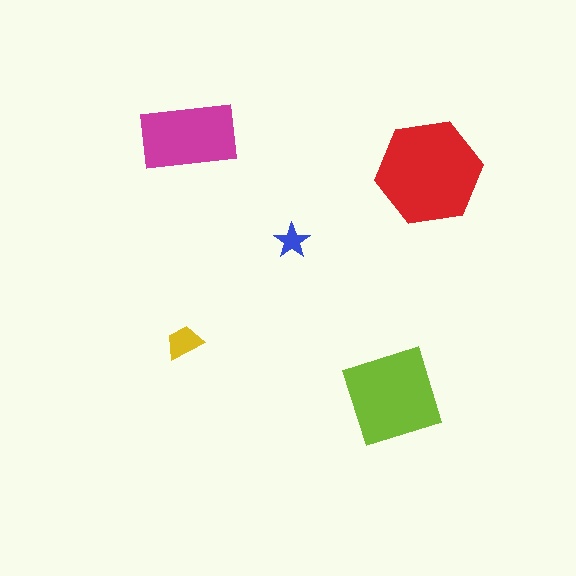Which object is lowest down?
The lime square is bottommost.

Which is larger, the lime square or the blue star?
The lime square.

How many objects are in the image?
There are 5 objects in the image.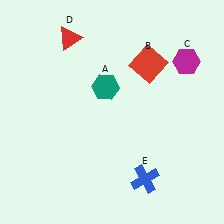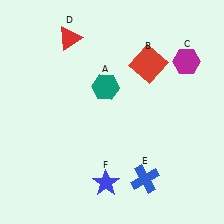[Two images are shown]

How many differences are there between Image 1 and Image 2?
There is 1 difference between the two images.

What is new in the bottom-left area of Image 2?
A blue star (F) was added in the bottom-left area of Image 2.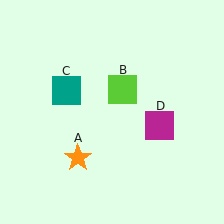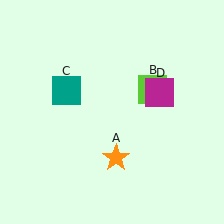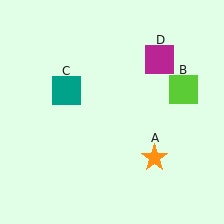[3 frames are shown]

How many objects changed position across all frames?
3 objects changed position: orange star (object A), lime square (object B), magenta square (object D).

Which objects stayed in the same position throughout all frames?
Teal square (object C) remained stationary.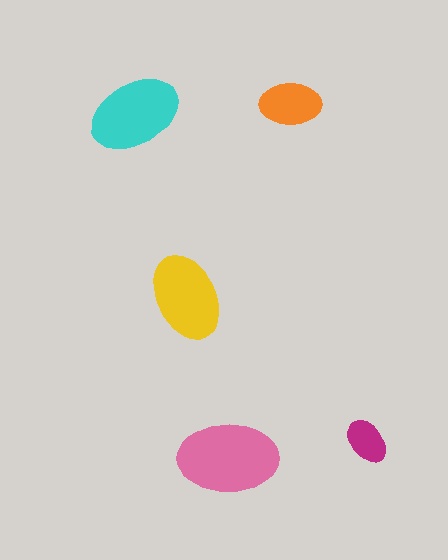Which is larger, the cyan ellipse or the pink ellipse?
The pink one.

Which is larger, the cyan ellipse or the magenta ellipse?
The cyan one.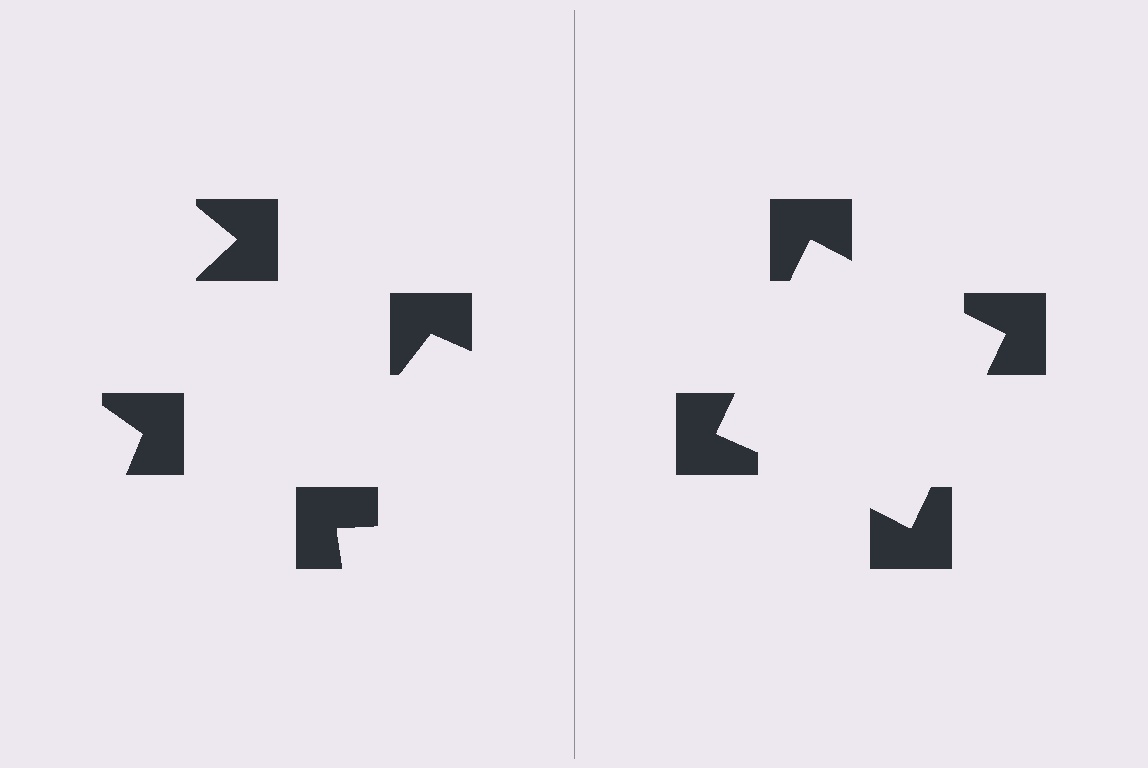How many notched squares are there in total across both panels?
8 — 4 on each side.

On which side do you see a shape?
An illusory square appears on the right side. On the left side the wedge cuts are rotated, so no coherent shape forms.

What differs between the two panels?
The notched squares are positioned identically on both sides; only the wedge orientations differ. On the right they align to a square; on the left they are misaligned.